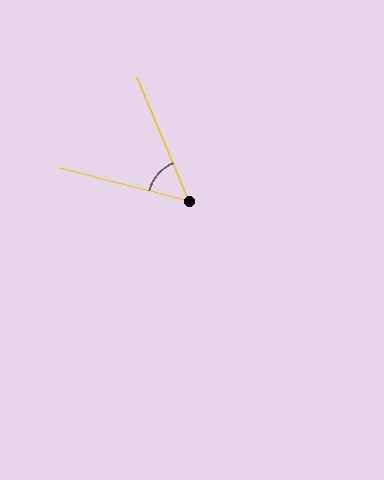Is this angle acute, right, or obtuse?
It is acute.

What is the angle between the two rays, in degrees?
Approximately 53 degrees.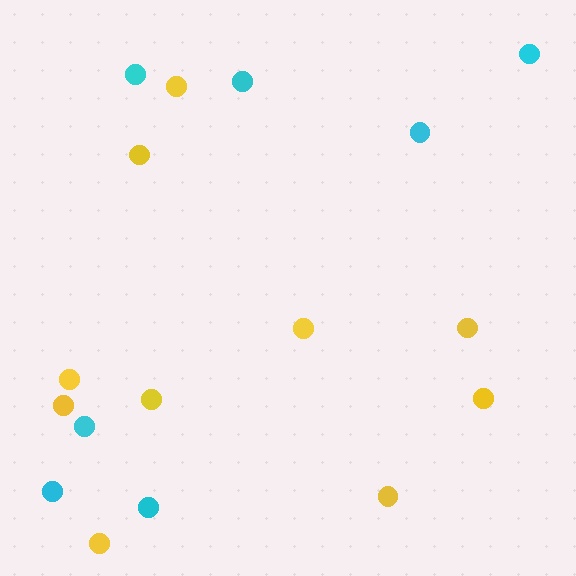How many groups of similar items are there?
There are 2 groups: one group of cyan circles (7) and one group of yellow circles (10).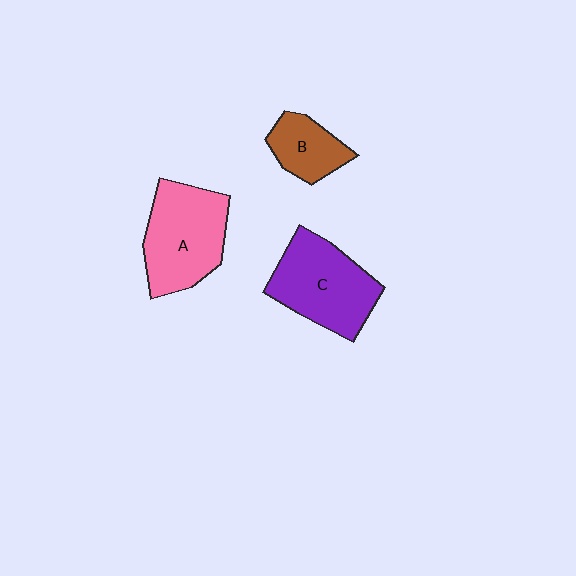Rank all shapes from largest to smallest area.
From largest to smallest: A (pink), C (purple), B (brown).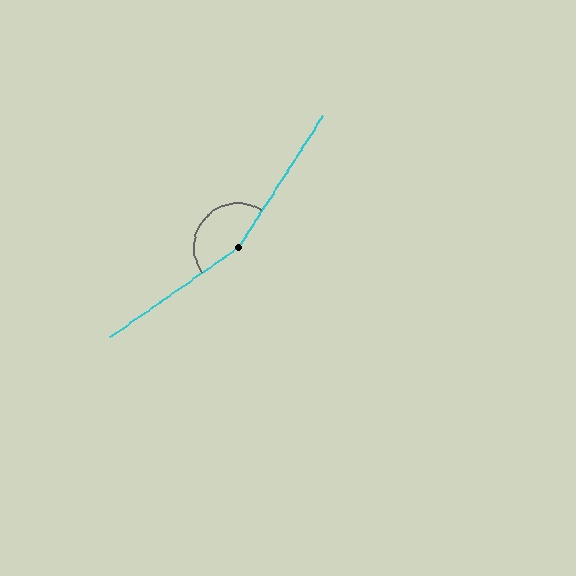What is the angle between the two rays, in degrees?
Approximately 158 degrees.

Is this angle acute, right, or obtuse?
It is obtuse.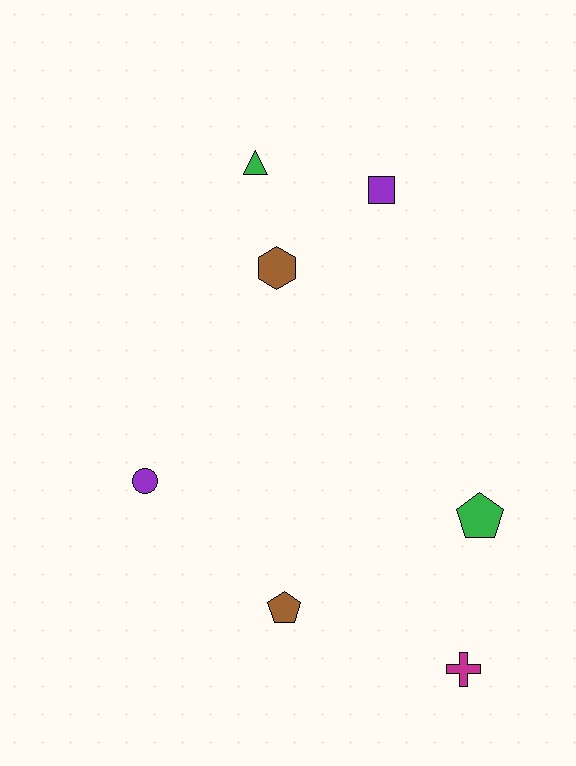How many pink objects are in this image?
There are no pink objects.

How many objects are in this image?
There are 7 objects.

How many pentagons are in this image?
There are 2 pentagons.